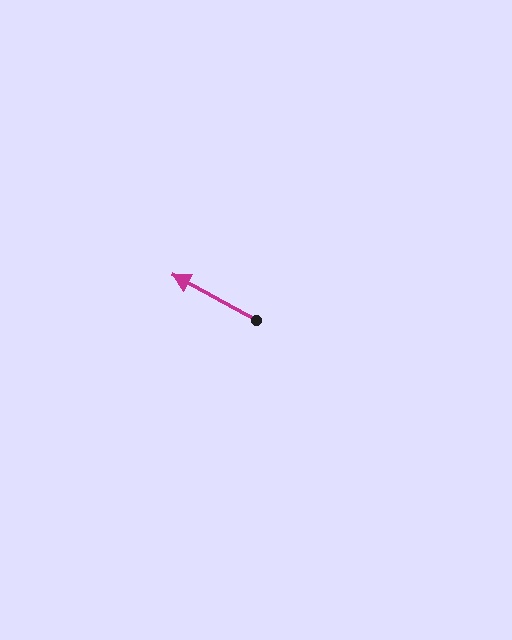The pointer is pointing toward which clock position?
Roughly 10 o'clock.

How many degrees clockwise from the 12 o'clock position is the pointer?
Approximately 299 degrees.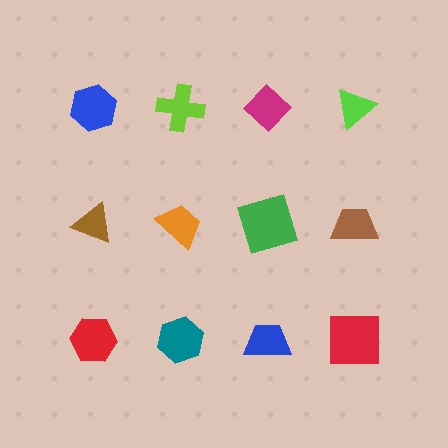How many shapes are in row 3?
4 shapes.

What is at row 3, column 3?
A blue trapezoid.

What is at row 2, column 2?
An orange trapezoid.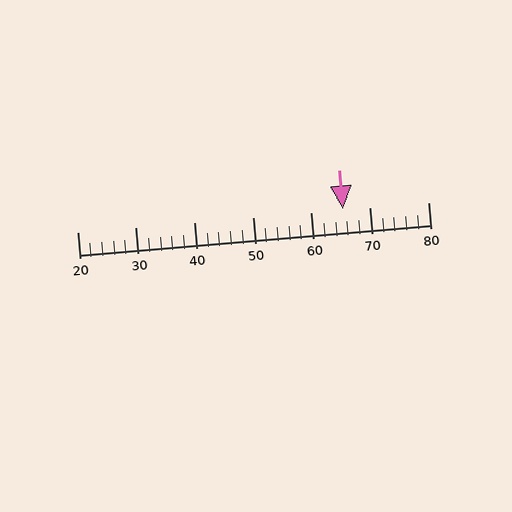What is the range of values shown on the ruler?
The ruler shows values from 20 to 80.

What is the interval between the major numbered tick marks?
The major tick marks are spaced 10 units apart.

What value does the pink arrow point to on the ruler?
The pink arrow points to approximately 66.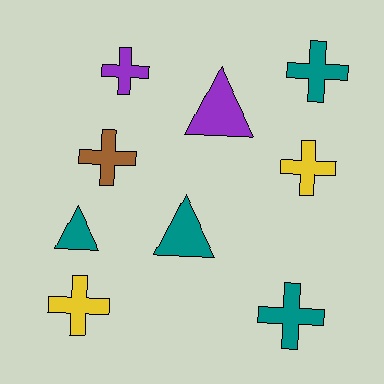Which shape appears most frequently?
Cross, with 6 objects.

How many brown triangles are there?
There are no brown triangles.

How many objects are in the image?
There are 9 objects.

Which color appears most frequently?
Teal, with 4 objects.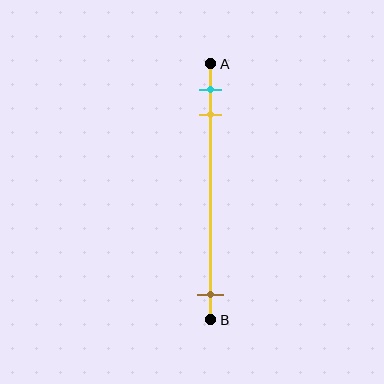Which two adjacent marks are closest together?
The cyan and yellow marks are the closest adjacent pair.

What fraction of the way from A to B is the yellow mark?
The yellow mark is approximately 20% (0.2) of the way from A to B.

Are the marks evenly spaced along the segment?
No, the marks are not evenly spaced.